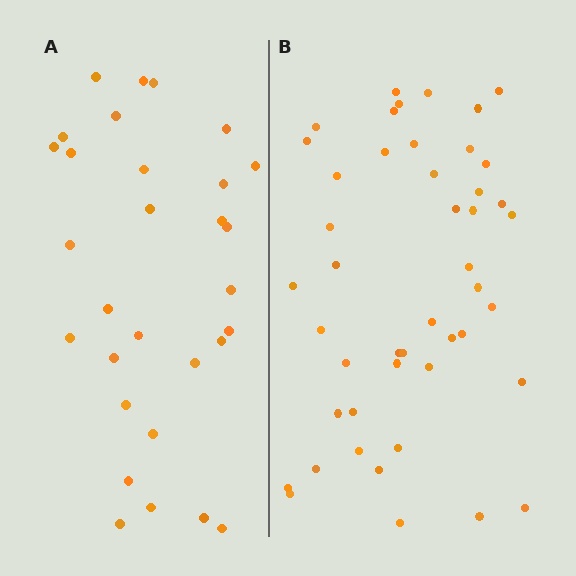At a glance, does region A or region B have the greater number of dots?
Region B (the right region) has more dots.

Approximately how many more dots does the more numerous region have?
Region B has approximately 15 more dots than region A.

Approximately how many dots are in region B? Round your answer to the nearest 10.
About 50 dots. (The exact count is 46, which rounds to 50.)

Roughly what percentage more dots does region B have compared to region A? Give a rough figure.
About 55% more.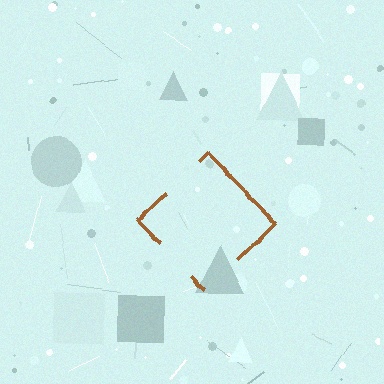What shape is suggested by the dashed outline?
The dashed outline suggests a diamond.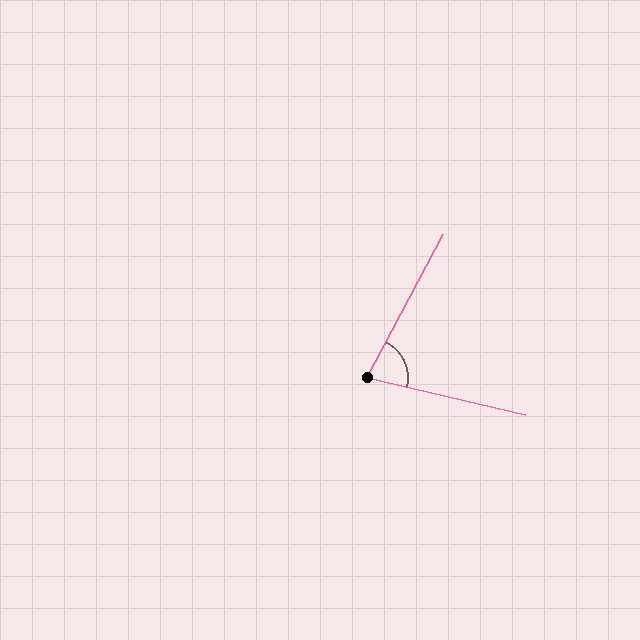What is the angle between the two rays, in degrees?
Approximately 75 degrees.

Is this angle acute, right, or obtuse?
It is acute.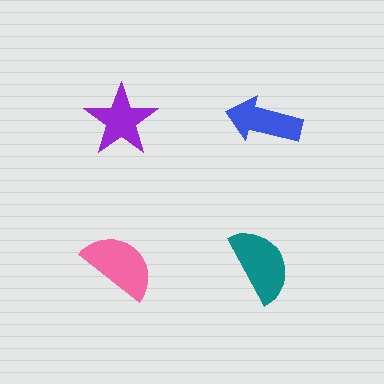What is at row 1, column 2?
A blue arrow.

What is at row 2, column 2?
A teal semicircle.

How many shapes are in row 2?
2 shapes.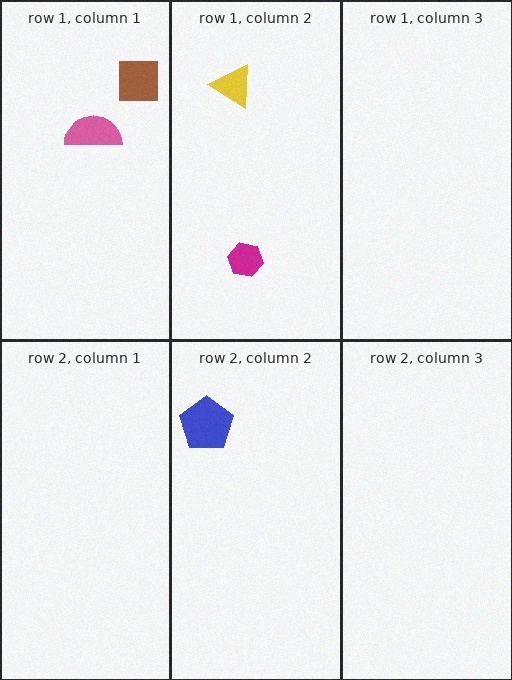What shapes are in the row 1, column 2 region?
The magenta hexagon, the yellow triangle.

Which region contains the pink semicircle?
The row 1, column 1 region.